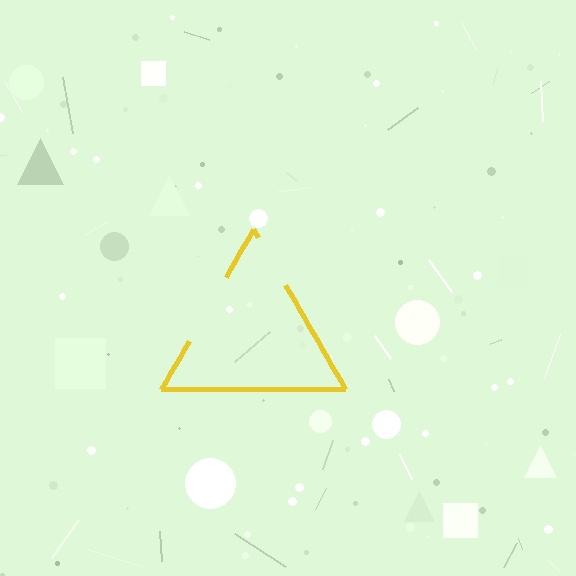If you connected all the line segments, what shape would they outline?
They would outline a triangle.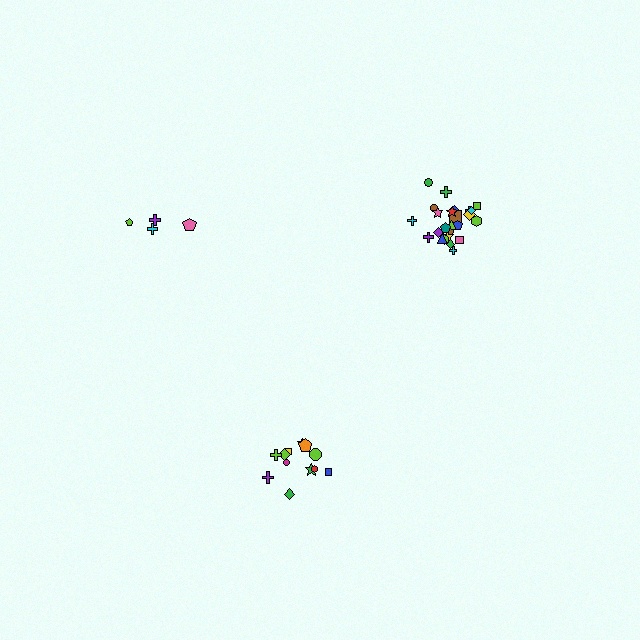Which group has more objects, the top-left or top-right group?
The top-right group.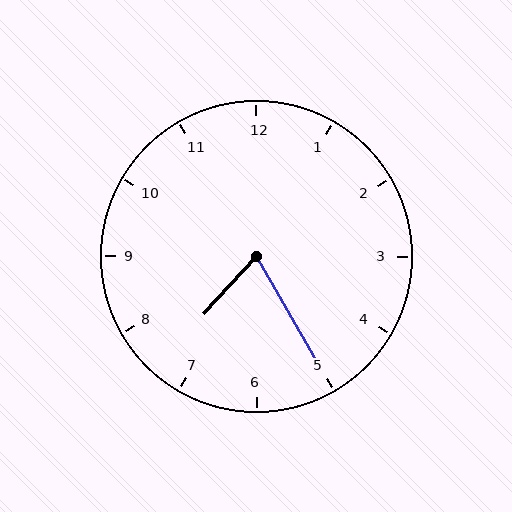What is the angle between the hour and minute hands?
Approximately 72 degrees.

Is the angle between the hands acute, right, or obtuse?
It is acute.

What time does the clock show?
7:25.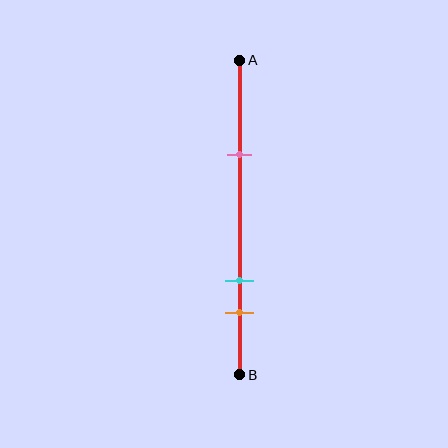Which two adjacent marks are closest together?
The cyan and orange marks are the closest adjacent pair.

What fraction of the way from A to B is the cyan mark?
The cyan mark is approximately 70% (0.7) of the way from A to B.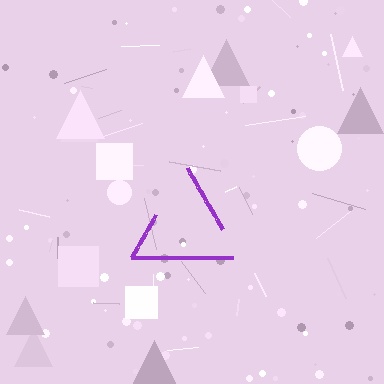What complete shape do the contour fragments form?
The contour fragments form a triangle.